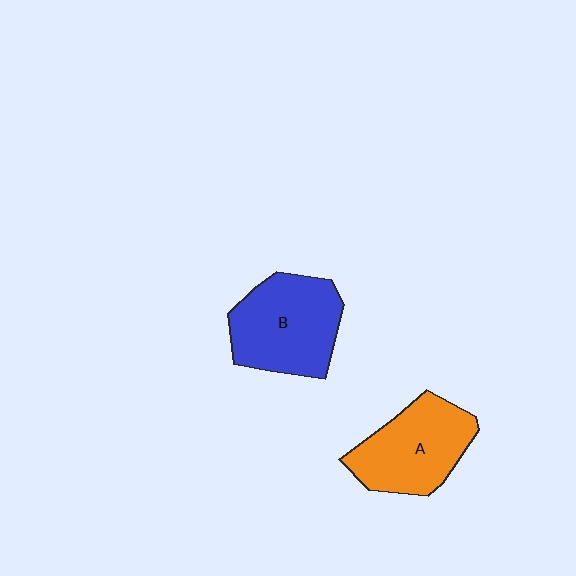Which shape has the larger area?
Shape B (blue).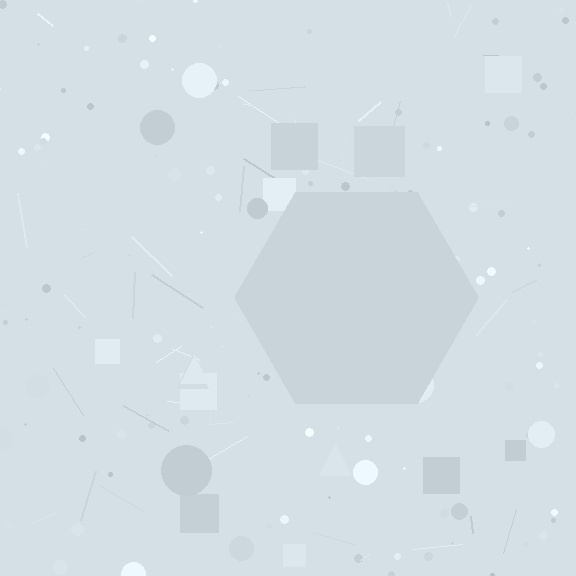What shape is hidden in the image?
A hexagon is hidden in the image.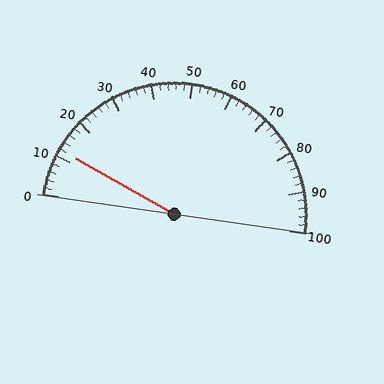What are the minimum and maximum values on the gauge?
The gauge ranges from 0 to 100.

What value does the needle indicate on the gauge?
The needle indicates approximately 12.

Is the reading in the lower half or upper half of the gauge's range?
The reading is in the lower half of the range (0 to 100).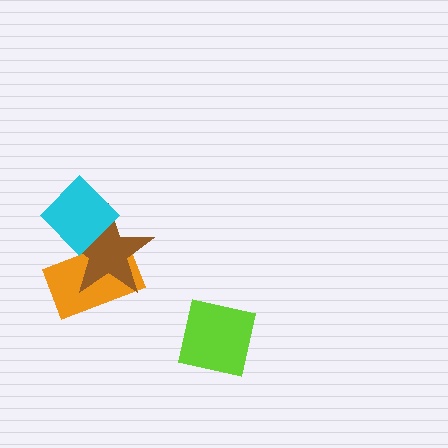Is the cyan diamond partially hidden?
No, no other shape covers it.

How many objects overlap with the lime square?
0 objects overlap with the lime square.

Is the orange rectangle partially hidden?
Yes, it is partially covered by another shape.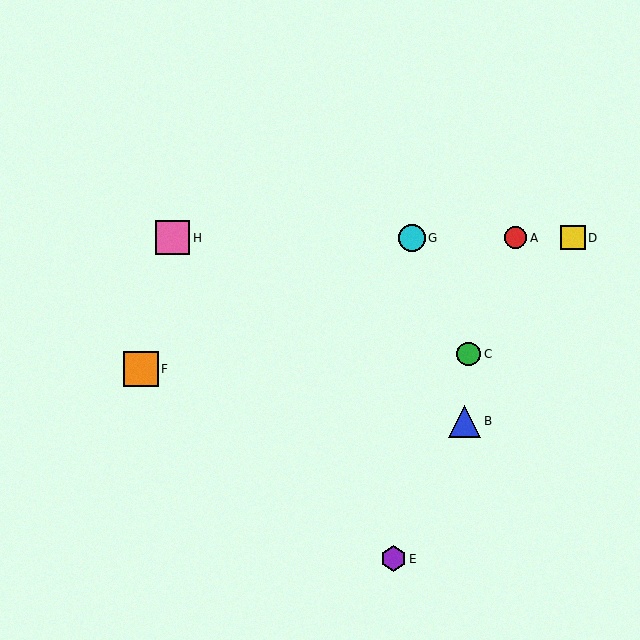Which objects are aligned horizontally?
Objects A, D, G, H are aligned horizontally.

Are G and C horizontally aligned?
No, G is at y≈238 and C is at y≈354.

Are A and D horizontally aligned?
Yes, both are at y≈238.